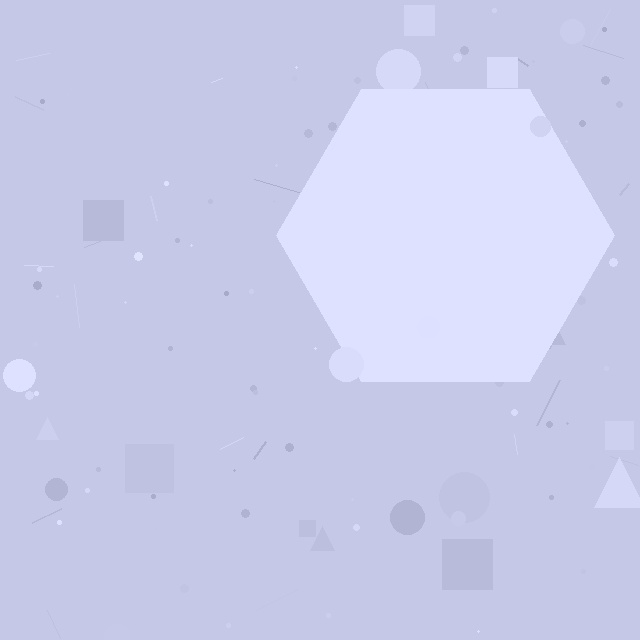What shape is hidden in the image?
A hexagon is hidden in the image.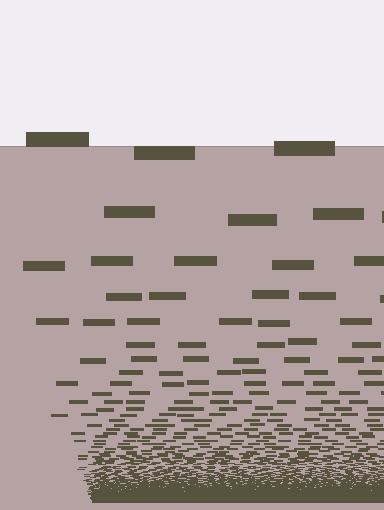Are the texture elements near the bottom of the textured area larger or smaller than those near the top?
Smaller. The gradient is inverted — elements near the bottom are smaller and denser.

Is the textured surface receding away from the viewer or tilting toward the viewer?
The surface appears to tilt toward the viewer. Texture elements get larger and sparser toward the top.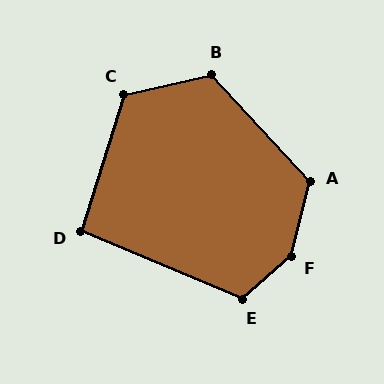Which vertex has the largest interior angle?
F, at approximately 145 degrees.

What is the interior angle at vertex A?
Approximately 123 degrees (obtuse).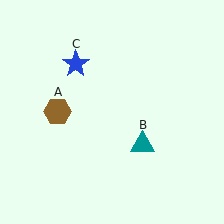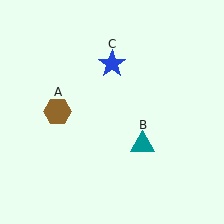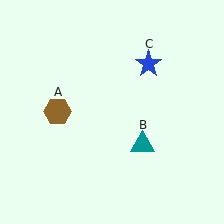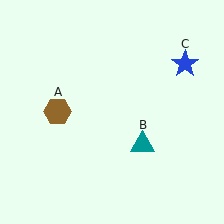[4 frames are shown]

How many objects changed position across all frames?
1 object changed position: blue star (object C).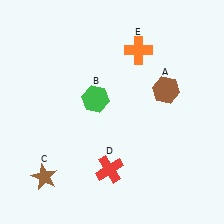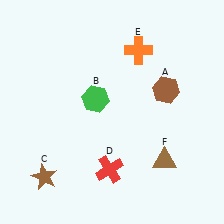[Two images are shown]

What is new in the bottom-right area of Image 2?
A brown triangle (F) was added in the bottom-right area of Image 2.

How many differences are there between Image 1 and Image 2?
There is 1 difference between the two images.